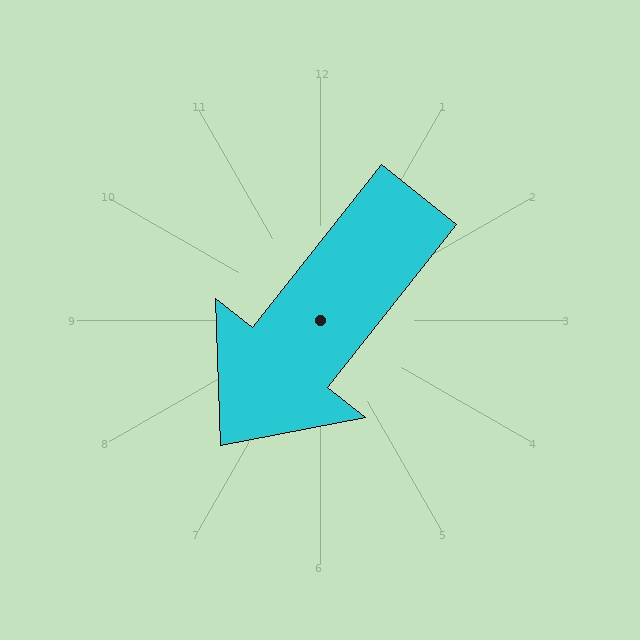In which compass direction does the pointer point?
Southwest.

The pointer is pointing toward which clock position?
Roughly 7 o'clock.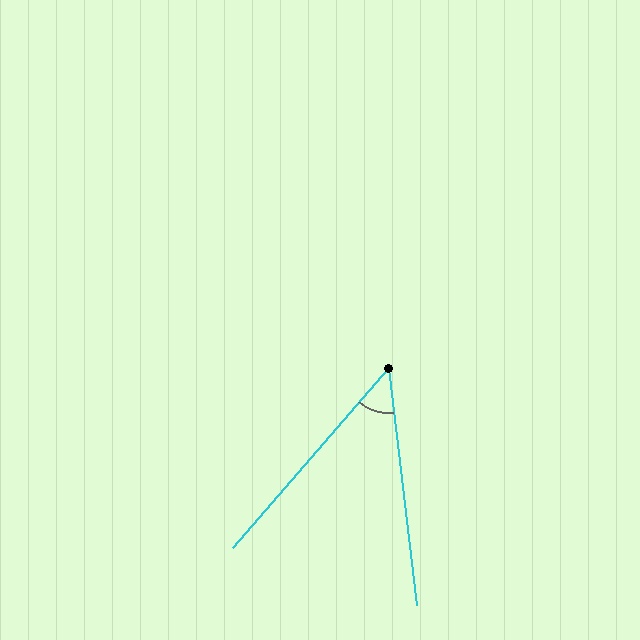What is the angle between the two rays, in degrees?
Approximately 48 degrees.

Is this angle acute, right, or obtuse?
It is acute.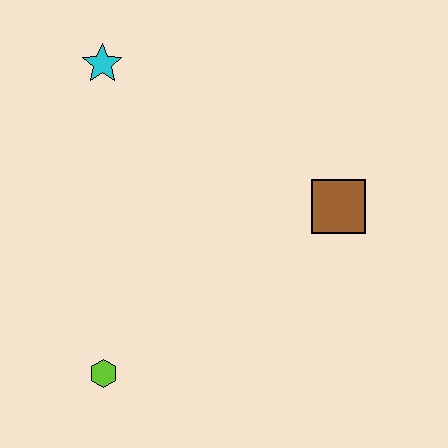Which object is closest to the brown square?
The cyan star is closest to the brown square.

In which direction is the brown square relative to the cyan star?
The brown square is to the right of the cyan star.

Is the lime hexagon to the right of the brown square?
No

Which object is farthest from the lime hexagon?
The cyan star is farthest from the lime hexagon.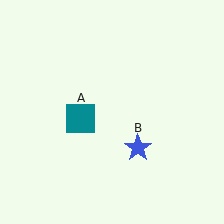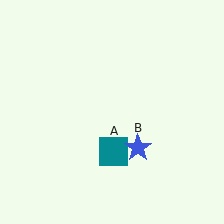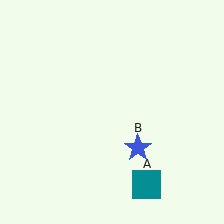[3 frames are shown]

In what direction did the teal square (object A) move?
The teal square (object A) moved down and to the right.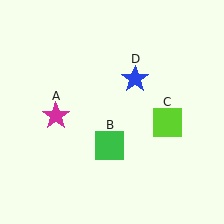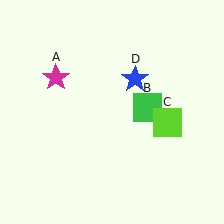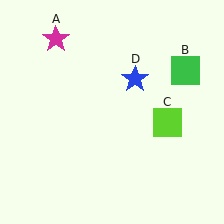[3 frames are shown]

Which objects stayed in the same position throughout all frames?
Lime square (object C) and blue star (object D) remained stationary.